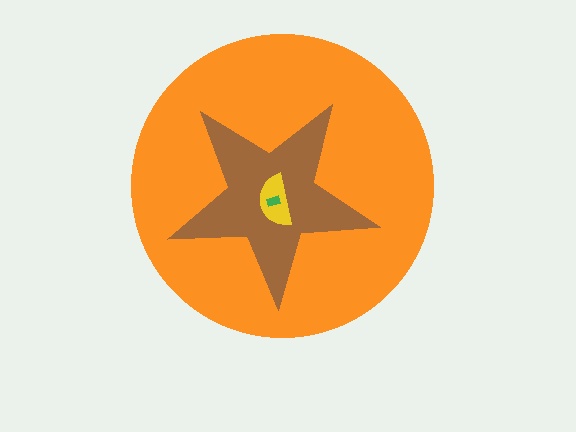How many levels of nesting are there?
4.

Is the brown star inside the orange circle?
Yes.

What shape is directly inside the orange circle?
The brown star.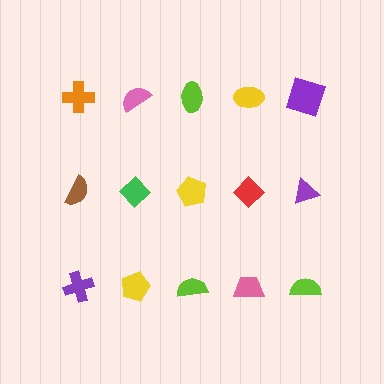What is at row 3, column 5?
A lime semicircle.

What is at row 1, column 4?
A yellow ellipse.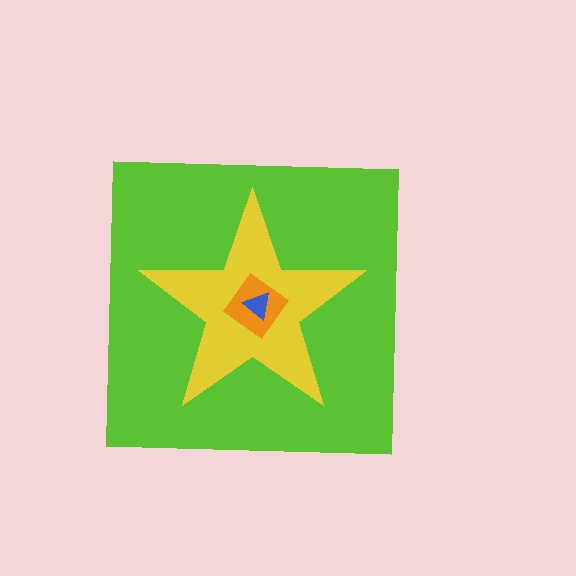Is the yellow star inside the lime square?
Yes.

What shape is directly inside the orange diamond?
The blue triangle.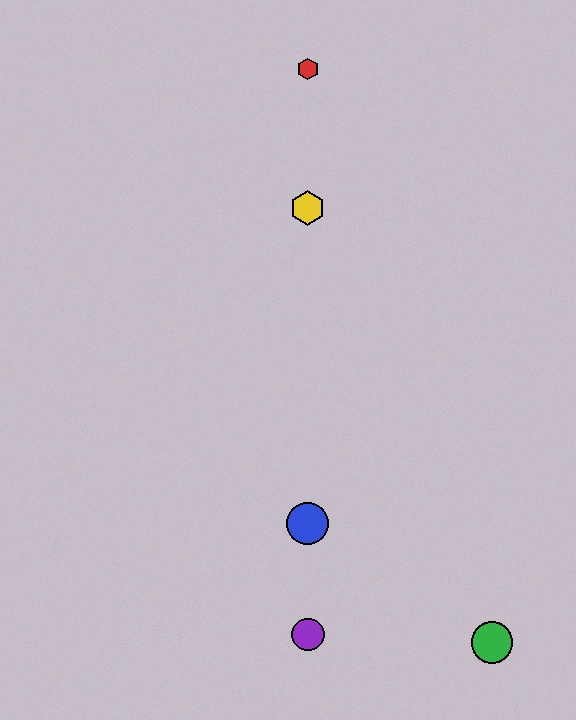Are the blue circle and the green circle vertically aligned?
No, the blue circle is at x≈308 and the green circle is at x≈492.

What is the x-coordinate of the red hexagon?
The red hexagon is at x≈308.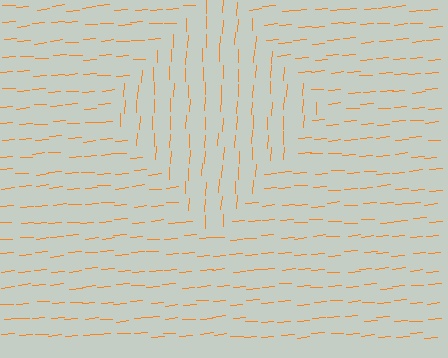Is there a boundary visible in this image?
Yes, there is a texture boundary formed by a change in line orientation.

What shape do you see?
I see a diamond.